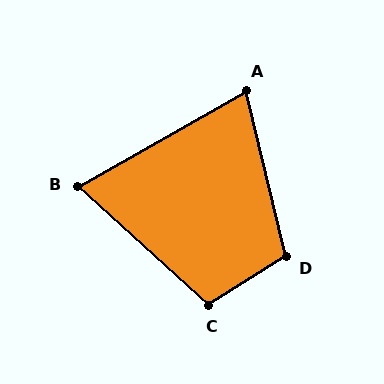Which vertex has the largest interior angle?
D, at approximately 108 degrees.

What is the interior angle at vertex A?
Approximately 74 degrees (acute).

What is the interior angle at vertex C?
Approximately 106 degrees (obtuse).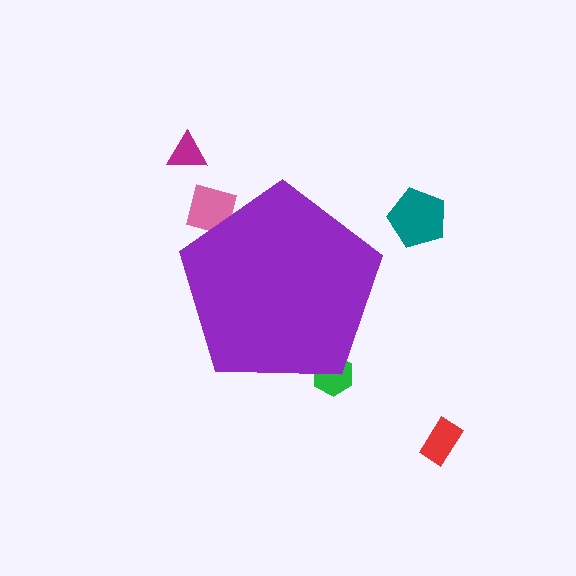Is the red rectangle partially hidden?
No, the red rectangle is fully visible.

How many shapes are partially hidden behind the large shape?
2 shapes are partially hidden.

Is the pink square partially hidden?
Yes, the pink square is partially hidden behind the purple pentagon.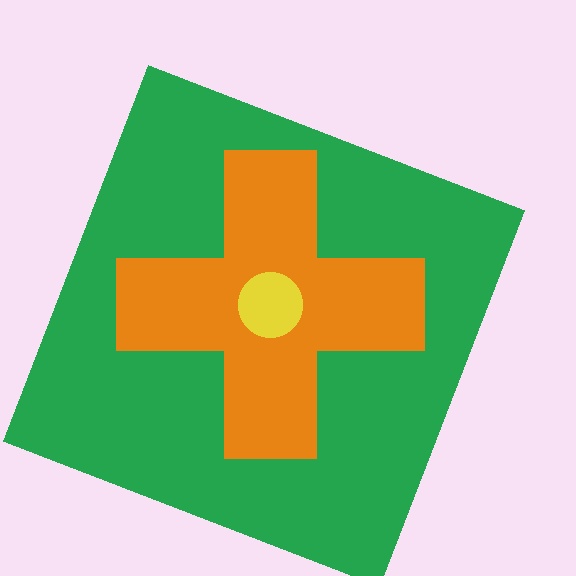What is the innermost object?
The yellow circle.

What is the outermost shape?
The green square.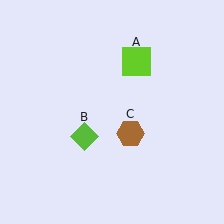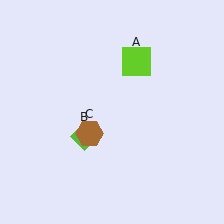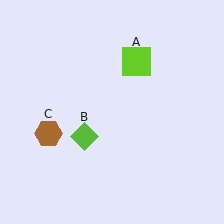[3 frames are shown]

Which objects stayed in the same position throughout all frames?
Lime square (object A) and lime diamond (object B) remained stationary.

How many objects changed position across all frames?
1 object changed position: brown hexagon (object C).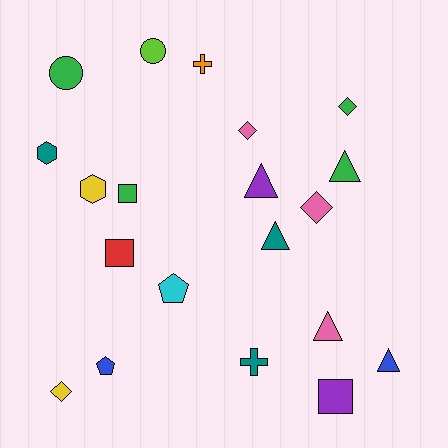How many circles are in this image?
There are 2 circles.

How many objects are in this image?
There are 20 objects.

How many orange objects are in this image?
There is 1 orange object.